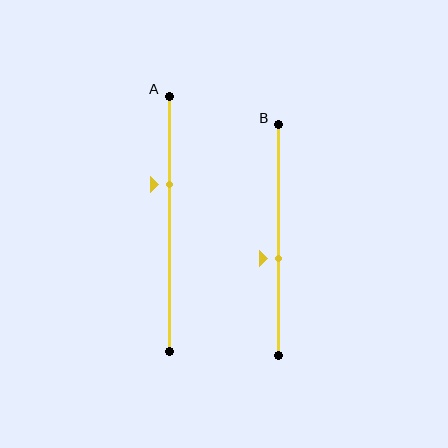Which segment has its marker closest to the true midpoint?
Segment B has its marker closest to the true midpoint.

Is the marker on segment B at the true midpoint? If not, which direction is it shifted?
No, the marker on segment B is shifted downward by about 8% of the segment length.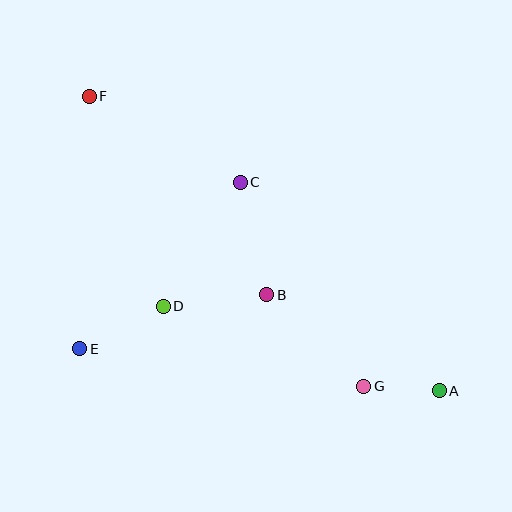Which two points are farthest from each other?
Points A and F are farthest from each other.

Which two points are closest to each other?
Points A and G are closest to each other.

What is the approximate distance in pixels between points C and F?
The distance between C and F is approximately 174 pixels.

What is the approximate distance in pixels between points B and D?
The distance between B and D is approximately 104 pixels.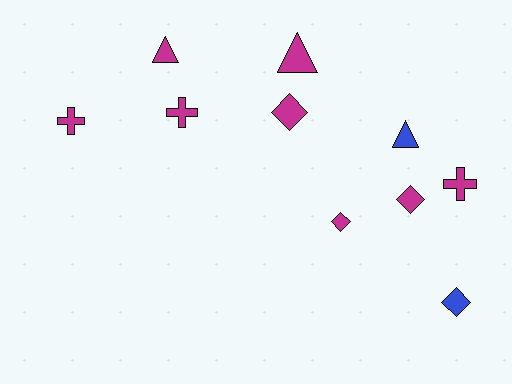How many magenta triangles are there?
There are 2 magenta triangles.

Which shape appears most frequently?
Diamond, with 4 objects.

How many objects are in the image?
There are 10 objects.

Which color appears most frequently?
Magenta, with 8 objects.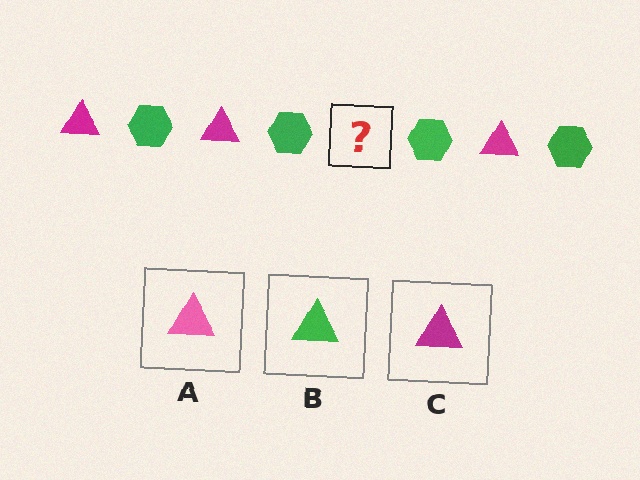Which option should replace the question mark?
Option C.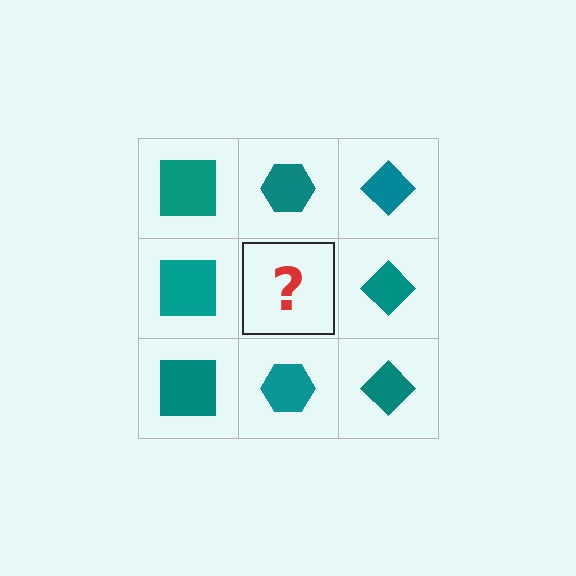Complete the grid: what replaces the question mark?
The question mark should be replaced with a teal hexagon.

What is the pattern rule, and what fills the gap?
The rule is that each column has a consistent shape. The gap should be filled with a teal hexagon.